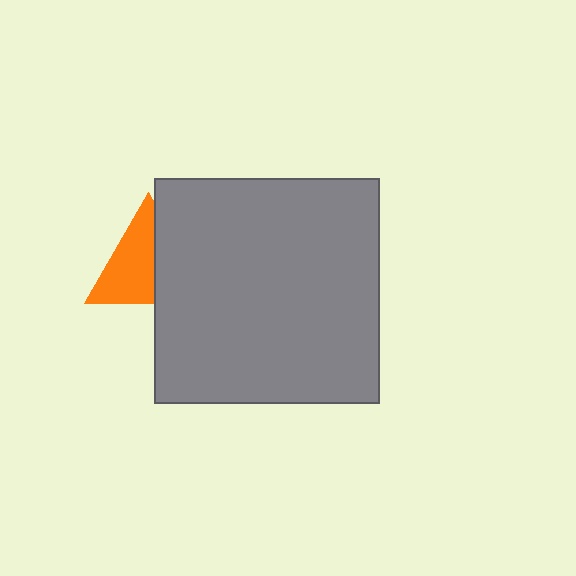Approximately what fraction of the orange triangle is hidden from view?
Roughly 43% of the orange triangle is hidden behind the gray square.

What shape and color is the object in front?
The object in front is a gray square.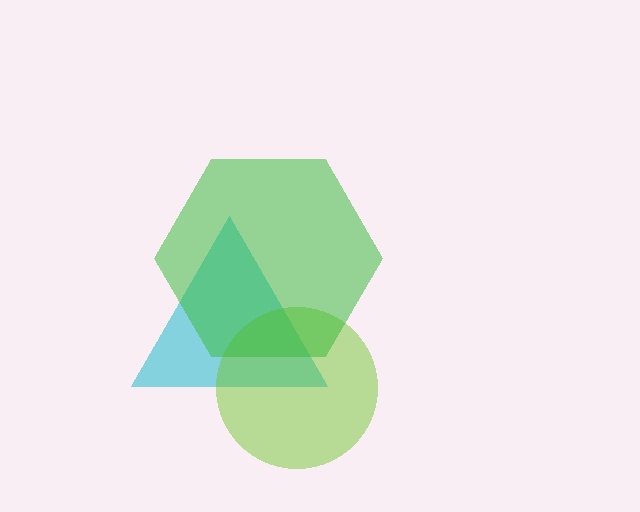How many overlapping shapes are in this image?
There are 3 overlapping shapes in the image.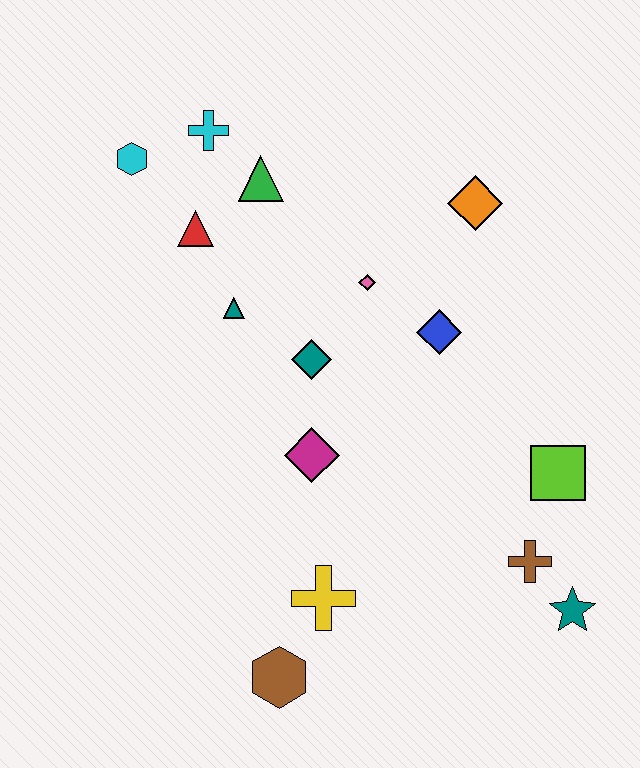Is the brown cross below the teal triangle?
Yes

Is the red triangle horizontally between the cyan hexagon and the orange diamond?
Yes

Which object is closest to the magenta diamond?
The teal diamond is closest to the magenta diamond.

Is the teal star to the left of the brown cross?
No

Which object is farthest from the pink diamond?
The brown hexagon is farthest from the pink diamond.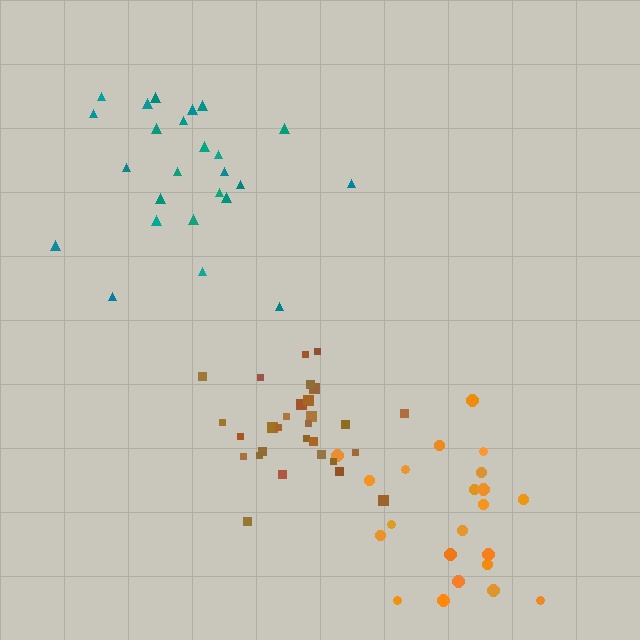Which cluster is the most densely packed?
Brown.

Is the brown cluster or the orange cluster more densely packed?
Brown.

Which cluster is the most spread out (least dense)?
Teal.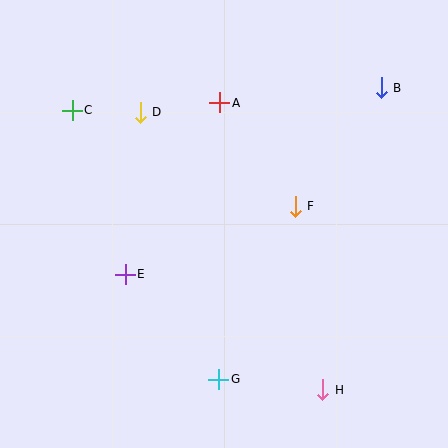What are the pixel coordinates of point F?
Point F is at (295, 206).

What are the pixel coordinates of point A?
Point A is at (220, 103).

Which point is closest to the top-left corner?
Point C is closest to the top-left corner.